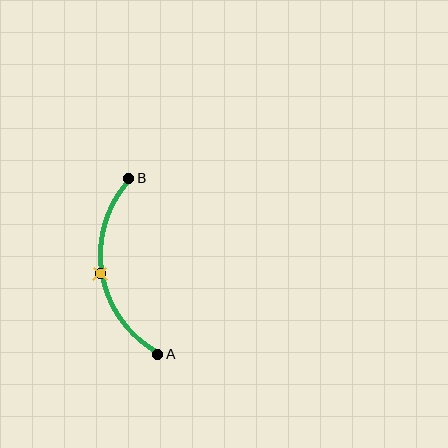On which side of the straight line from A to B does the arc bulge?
The arc bulges to the left of the straight line connecting A and B.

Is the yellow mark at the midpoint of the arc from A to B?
Yes. The yellow mark lies on the arc at equal arc-length from both A and B — it is the arc midpoint.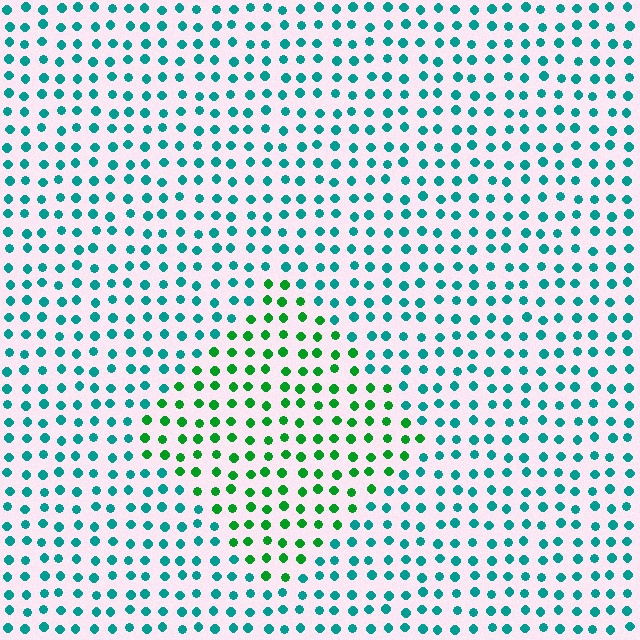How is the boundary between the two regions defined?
The boundary is defined purely by a slight shift in hue (about 43 degrees). Spacing, size, and orientation are identical on both sides.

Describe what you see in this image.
The image is filled with small teal elements in a uniform arrangement. A diamond-shaped region is visible where the elements are tinted to a slightly different hue, forming a subtle color boundary.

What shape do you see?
I see a diamond.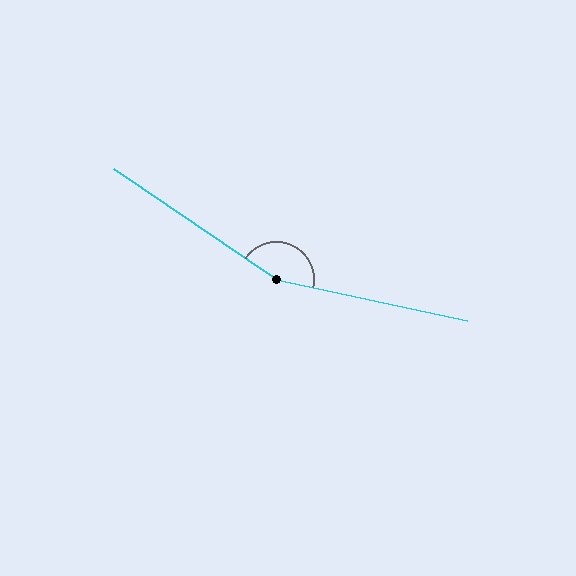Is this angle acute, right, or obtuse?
It is obtuse.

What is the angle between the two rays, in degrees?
Approximately 158 degrees.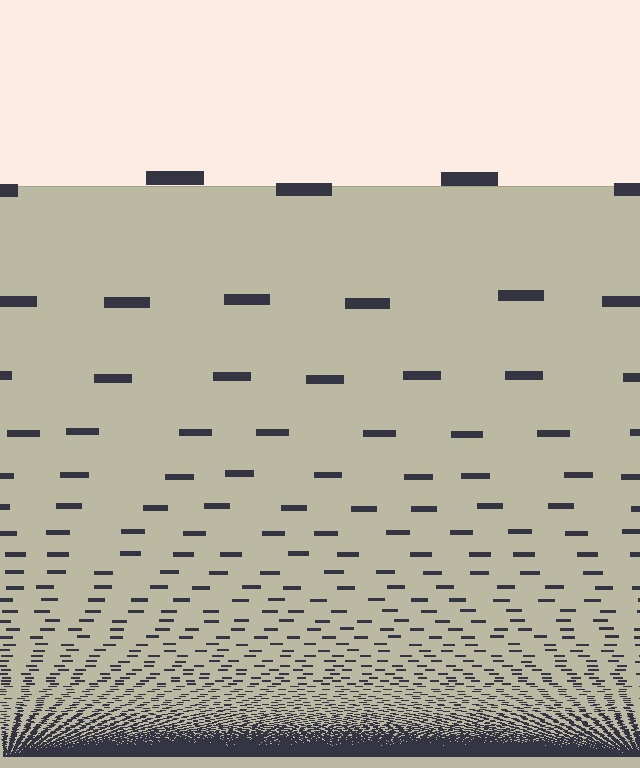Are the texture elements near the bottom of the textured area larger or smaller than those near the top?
Smaller. The gradient is inverted — elements near the bottom are smaller and denser.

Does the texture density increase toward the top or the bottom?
Density increases toward the bottom.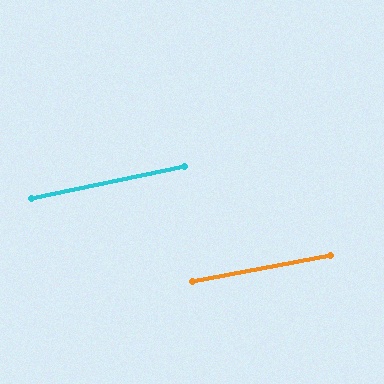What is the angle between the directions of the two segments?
Approximately 1 degree.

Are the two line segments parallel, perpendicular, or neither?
Parallel — their directions differ by only 1.2°.